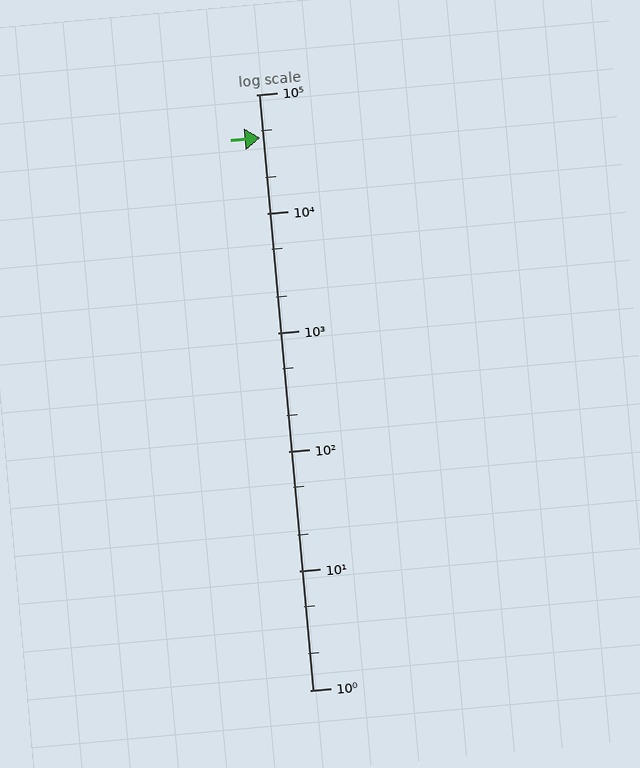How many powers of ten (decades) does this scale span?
The scale spans 5 decades, from 1 to 100000.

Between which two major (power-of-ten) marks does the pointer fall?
The pointer is between 10000 and 100000.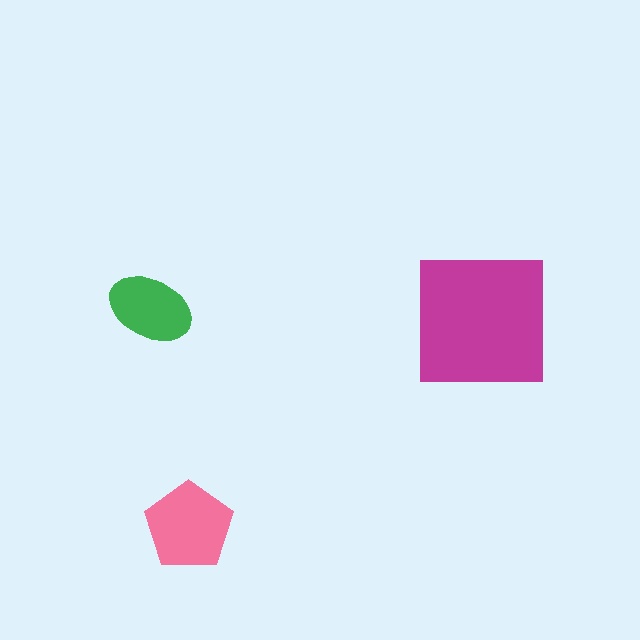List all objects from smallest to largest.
The green ellipse, the pink pentagon, the magenta square.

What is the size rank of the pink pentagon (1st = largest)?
2nd.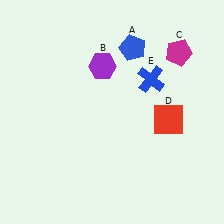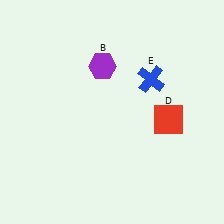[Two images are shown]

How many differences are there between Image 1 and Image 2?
There are 2 differences between the two images.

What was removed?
The magenta pentagon (C), the blue pentagon (A) were removed in Image 2.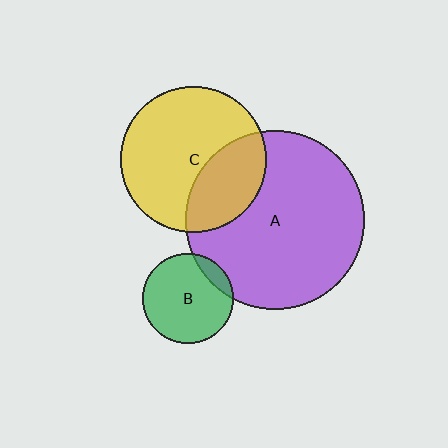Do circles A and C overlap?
Yes.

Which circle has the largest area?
Circle A (purple).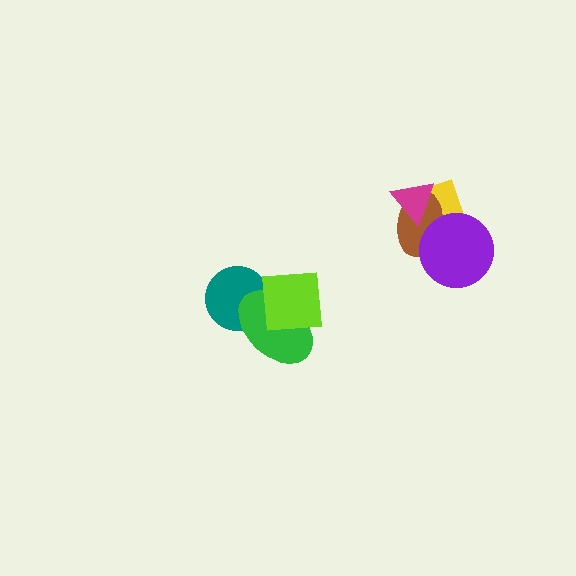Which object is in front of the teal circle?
The green ellipse is in front of the teal circle.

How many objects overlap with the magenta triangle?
2 objects overlap with the magenta triangle.